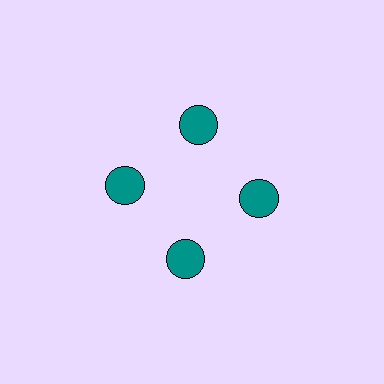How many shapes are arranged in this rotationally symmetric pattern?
There are 4 shapes, arranged in 4 groups of 1.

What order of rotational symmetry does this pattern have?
This pattern has 4-fold rotational symmetry.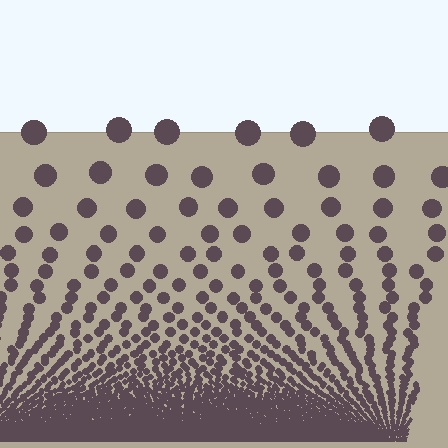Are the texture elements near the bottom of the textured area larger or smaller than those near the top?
Smaller. The gradient is inverted — elements near the bottom are smaller and denser.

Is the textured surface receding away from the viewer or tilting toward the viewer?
The surface appears to tilt toward the viewer. Texture elements get larger and sparser toward the top.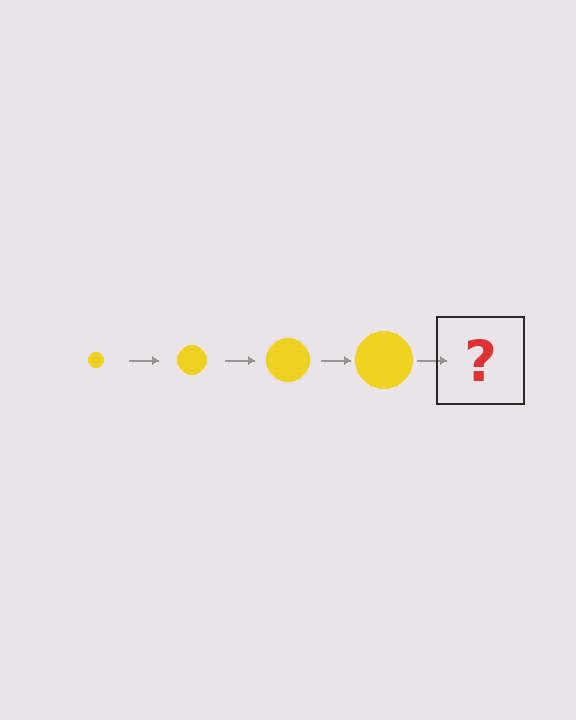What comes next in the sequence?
The next element should be a yellow circle, larger than the previous one.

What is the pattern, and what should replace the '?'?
The pattern is that the circle gets progressively larger each step. The '?' should be a yellow circle, larger than the previous one.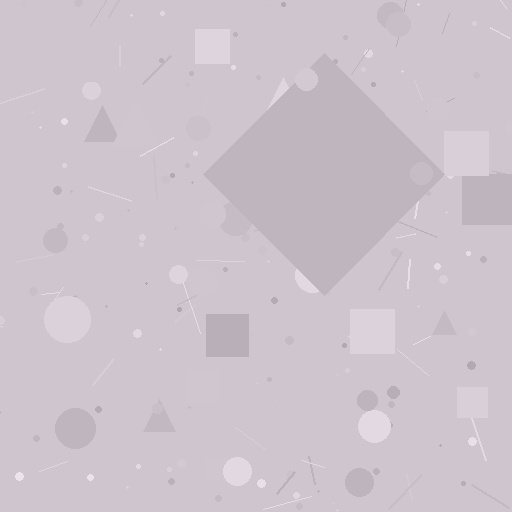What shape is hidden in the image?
A diamond is hidden in the image.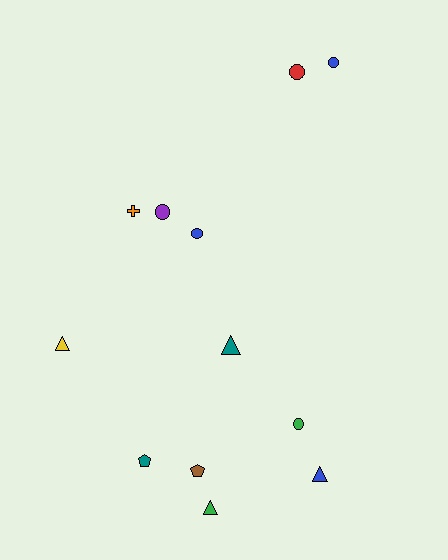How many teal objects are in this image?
There are 2 teal objects.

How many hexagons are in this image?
There are no hexagons.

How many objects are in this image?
There are 12 objects.